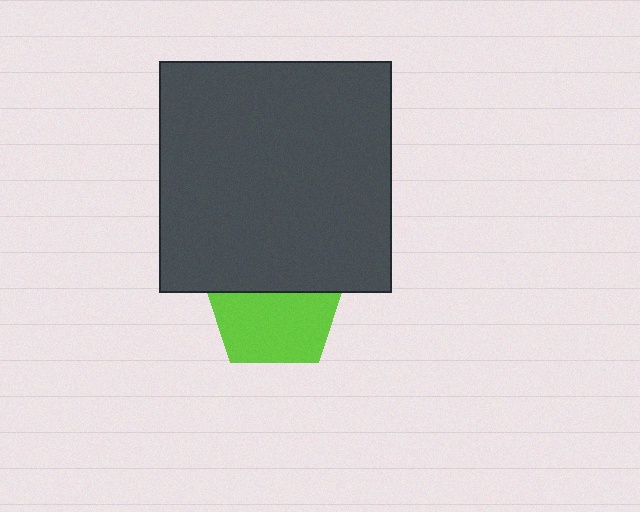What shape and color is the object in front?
The object in front is a dark gray square.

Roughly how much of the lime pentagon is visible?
About half of it is visible (roughly 56%).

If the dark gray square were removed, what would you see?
You would see the complete lime pentagon.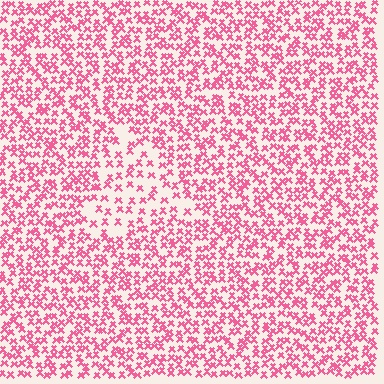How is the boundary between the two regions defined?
The boundary is defined by a change in element density (approximately 1.8x ratio). All elements are the same color, size, and shape.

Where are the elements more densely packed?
The elements are more densely packed outside the triangle boundary.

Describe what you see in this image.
The image contains small pink elements arranged at two different densities. A triangle-shaped region is visible where the elements are less densely packed than the surrounding area.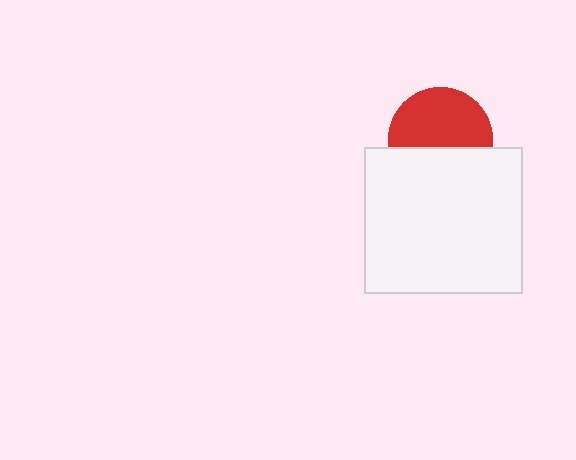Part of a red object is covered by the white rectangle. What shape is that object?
It is a circle.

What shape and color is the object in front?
The object in front is a white rectangle.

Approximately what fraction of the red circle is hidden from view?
Roughly 40% of the red circle is hidden behind the white rectangle.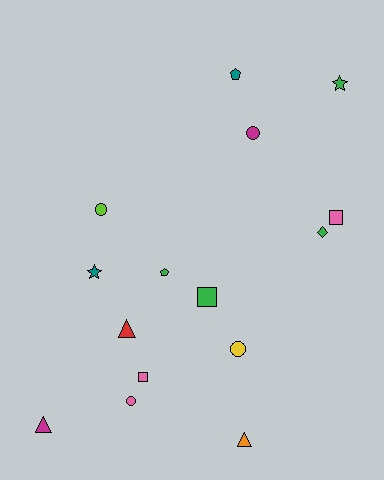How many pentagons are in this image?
There are 2 pentagons.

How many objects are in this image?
There are 15 objects.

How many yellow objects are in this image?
There is 1 yellow object.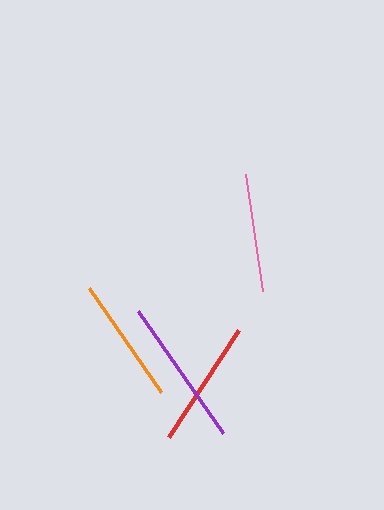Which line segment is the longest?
The purple line is the longest at approximately 149 pixels.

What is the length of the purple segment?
The purple segment is approximately 149 pixels long.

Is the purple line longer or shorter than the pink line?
The purple line is longer than the pink line.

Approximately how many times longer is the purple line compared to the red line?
The purple line is approximately 1.2 times the length of the red line.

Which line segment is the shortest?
The pink line is the shortest at approximately 119 pixels.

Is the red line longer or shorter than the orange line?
The red line is longer than the orange line.